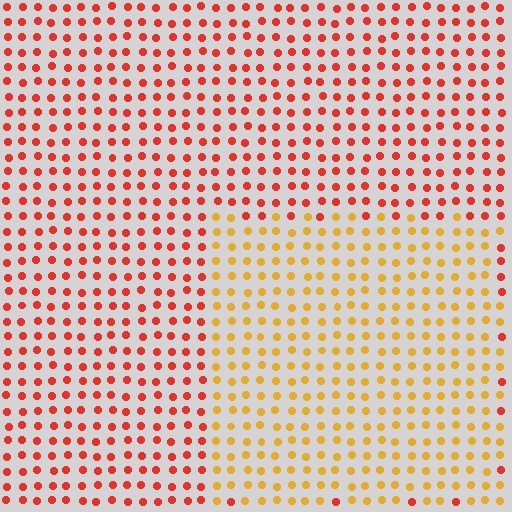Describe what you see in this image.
The image is filled with small red elements in a uniform arrangement. A rectangle-shaped region is visible where the elements are tinted to a slightly different hue, forming a subtle color boundary.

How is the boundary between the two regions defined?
The boundary is defined purely by a slight shift in hue (about 40 degrees). Spacing, size, and orientation are identical on both sides.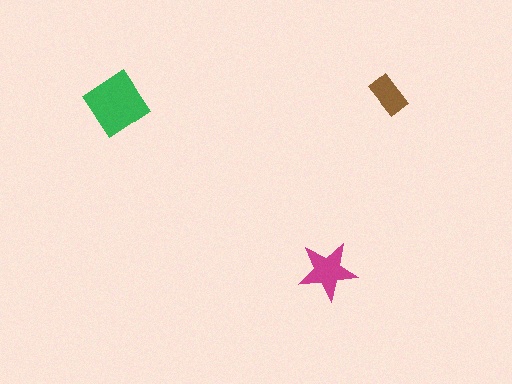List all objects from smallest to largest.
The brown rectangle, the magenta star, the green diamond.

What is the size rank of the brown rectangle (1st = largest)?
3rd.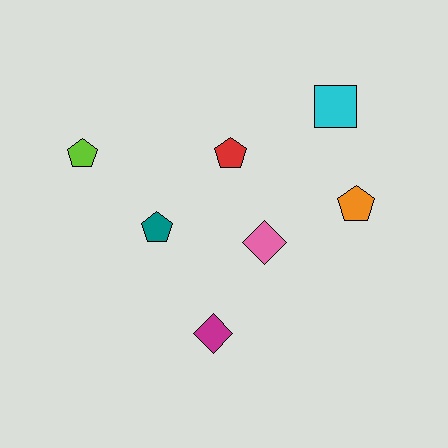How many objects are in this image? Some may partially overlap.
There are 7 objects.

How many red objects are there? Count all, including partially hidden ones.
There is 1 red object.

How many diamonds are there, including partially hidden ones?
There are 2 diamonds.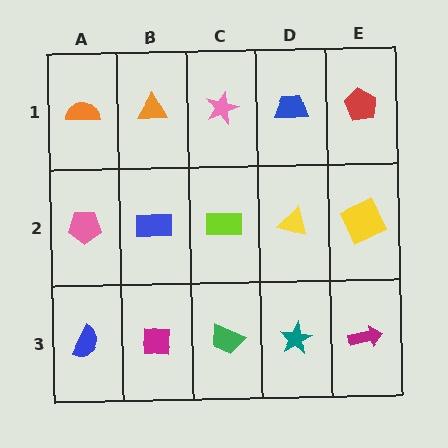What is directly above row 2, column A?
An orange semicircle.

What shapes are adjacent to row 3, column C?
A lime rectangle (row 2, column C), a magenta square (row 3, column B), a teal star (row 3, column D).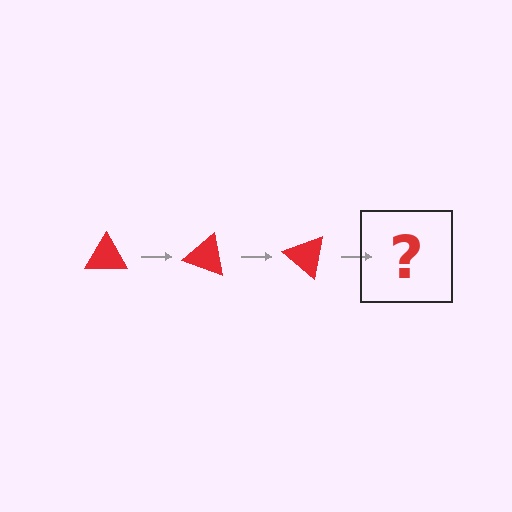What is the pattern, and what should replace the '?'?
The pattern is that the triangle rotates 20 degrees each step. The '?' should be a red triangle rotated 60 degrees.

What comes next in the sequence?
The next element should be a red triangle rotated 60 degrees.